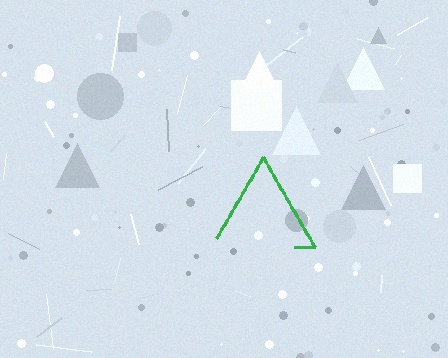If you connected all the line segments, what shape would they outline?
They would outline a triangle.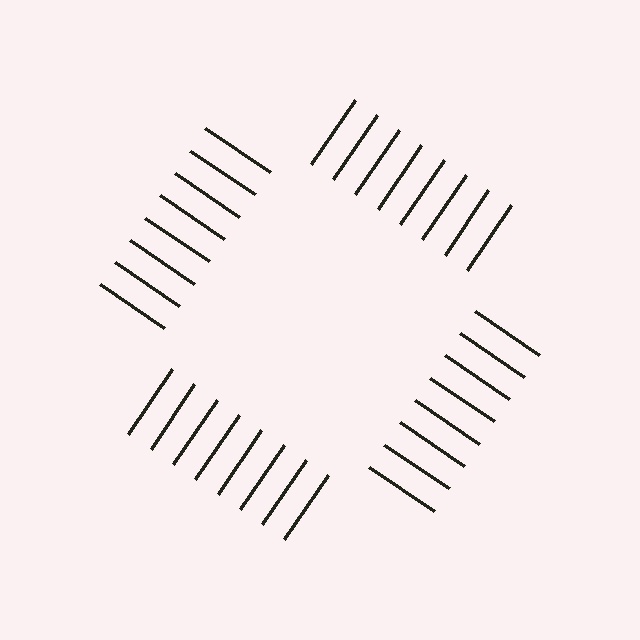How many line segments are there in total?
32 — 8 along each of the 4 edges.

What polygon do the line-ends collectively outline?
An illusory square — the line segments terminate on its edges but no continuous stroke is drawn.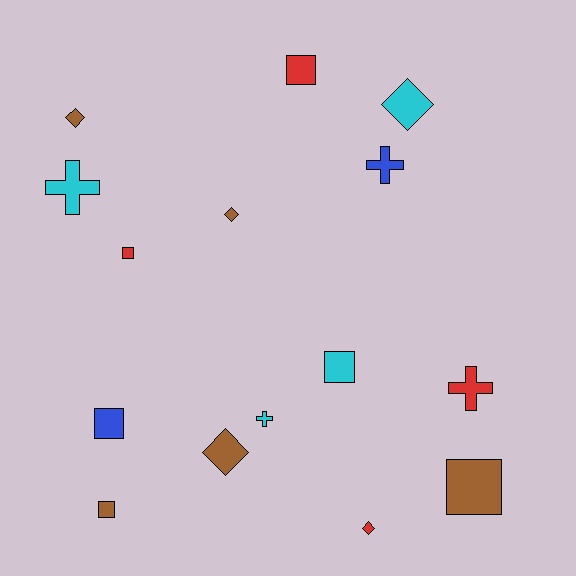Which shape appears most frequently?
Square, with 6 objects.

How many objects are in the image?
There are 15 objects.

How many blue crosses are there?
There is 1 blue cross.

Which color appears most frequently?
Brown, with 5 objects.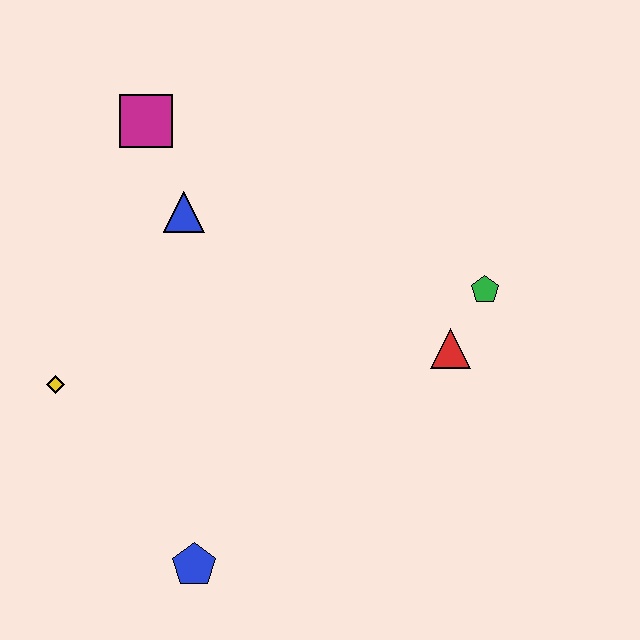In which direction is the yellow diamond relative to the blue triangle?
The yellow diamond is below the blue triangle.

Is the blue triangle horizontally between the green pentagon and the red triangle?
No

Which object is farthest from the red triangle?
The yellow diamond is farthest from the red triangle.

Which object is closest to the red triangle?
The green pentagon is closest to the red triangle.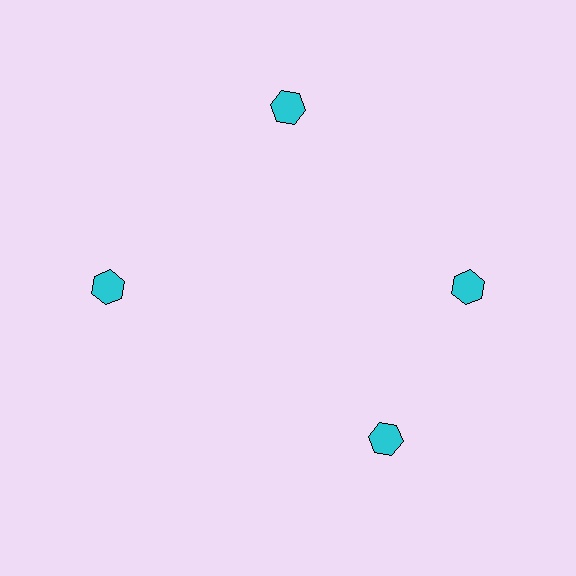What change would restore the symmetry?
The symmetry would be restored by rotating it back into even spacing with its neighbors so that all 4 hexagons sit at equal angles and equal distance from the center.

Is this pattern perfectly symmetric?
No. The 4 cyan hexagons are arranged in a ring, but one element near the 6 o'clock position is rotated out of alignment along the ring, breaking the 4-fold rotational symmetry.